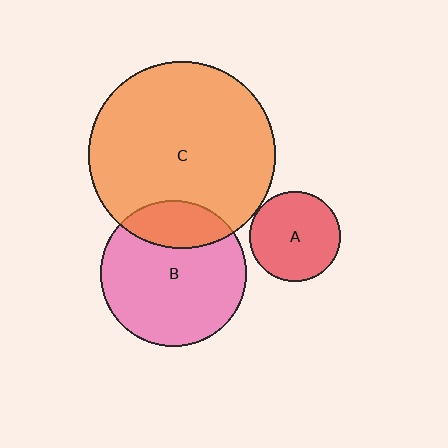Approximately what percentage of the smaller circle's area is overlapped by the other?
Approximately 5%.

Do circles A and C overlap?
Yes.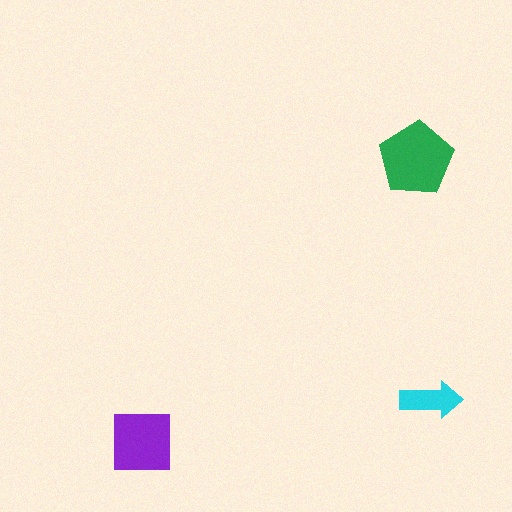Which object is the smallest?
The cyan arrow.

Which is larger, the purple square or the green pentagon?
The green pentagon.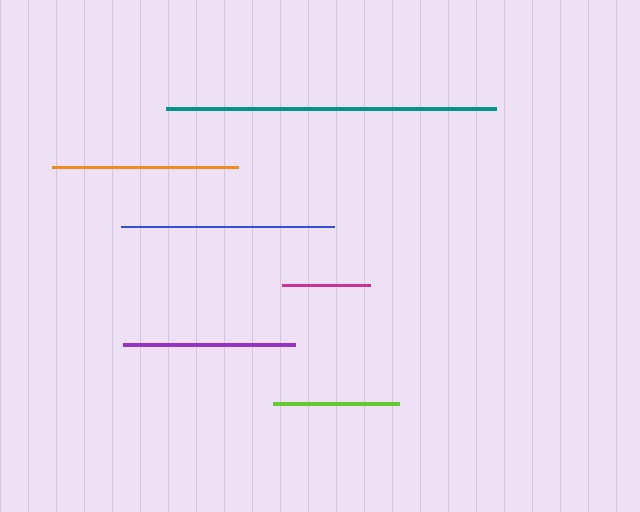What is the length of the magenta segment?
The magenta segment is approximately 88 pixels long.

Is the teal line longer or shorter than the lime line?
The teal line is longer than the lime line.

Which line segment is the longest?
The teal line is the longest at approximately 331 pixels.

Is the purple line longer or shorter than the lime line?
The purple line is longer than the lime line.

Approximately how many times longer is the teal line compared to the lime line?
The teal line is approximately 2.6 times the length of the lime line.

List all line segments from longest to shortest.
From longest to shortest: teal, blue, orange, purple, lime, magenta.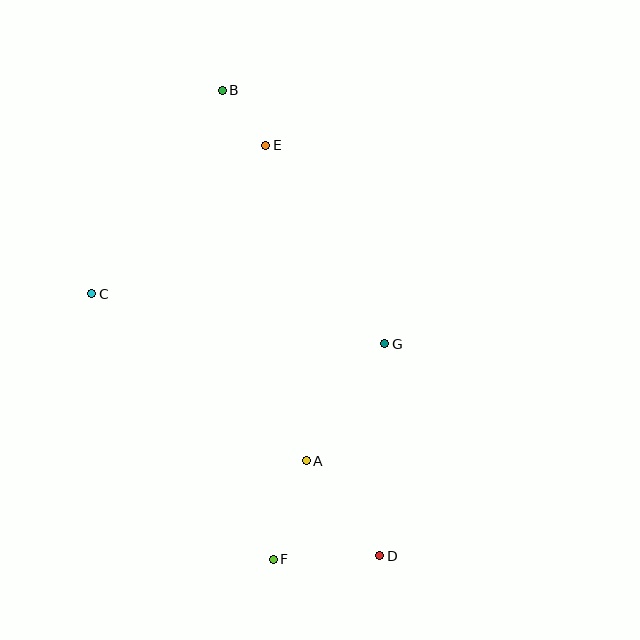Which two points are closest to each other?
Points B and E are closest to each other.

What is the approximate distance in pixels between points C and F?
The distance between C and F is approximately 322 pixels.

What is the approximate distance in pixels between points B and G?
The distance between B and G is approximately 301 pixels.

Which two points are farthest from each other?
Points B and D are farthest from each other.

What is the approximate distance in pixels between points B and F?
The distance between B and F is approximately 472 pixels.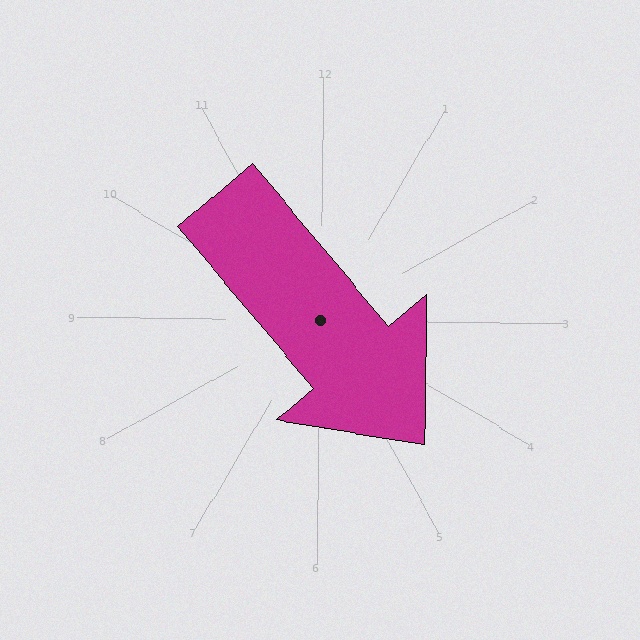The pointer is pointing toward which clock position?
Roughly 5 o'clock.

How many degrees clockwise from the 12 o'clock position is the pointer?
Approximately 139 degrees.